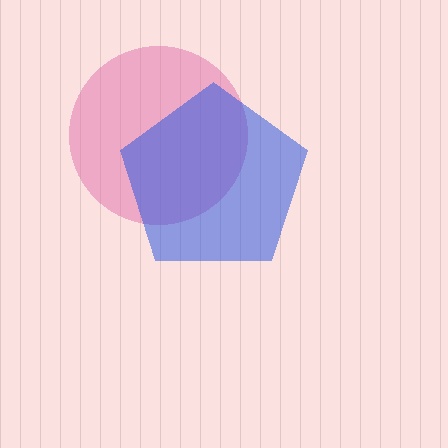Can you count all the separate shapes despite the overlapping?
Yes, there are 2 separate shapes.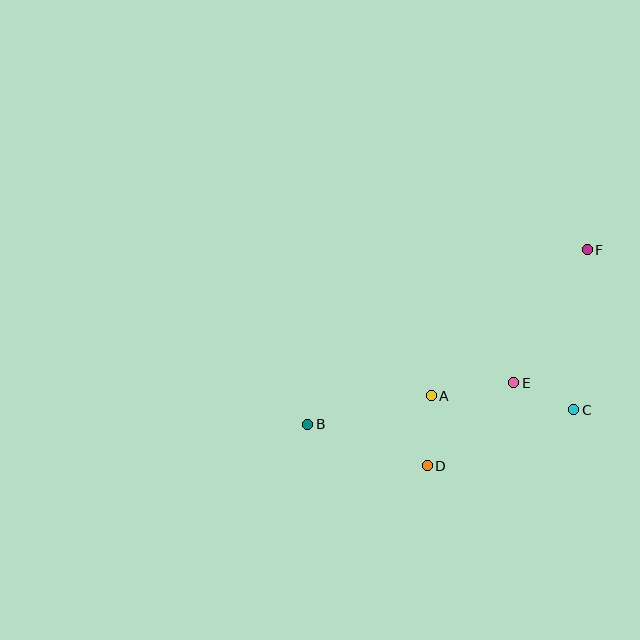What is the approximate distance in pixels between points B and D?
The distance between B and D is approximately 126 pixels.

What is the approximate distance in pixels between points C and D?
The distance between C and D is approximately 156 pixels.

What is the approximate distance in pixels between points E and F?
The distance between E and F is approximately 152 pixels.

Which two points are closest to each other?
Points C and E are closest to each other.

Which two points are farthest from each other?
Points B and F are farthest from each other.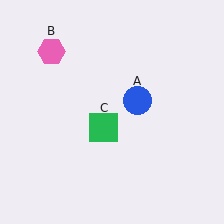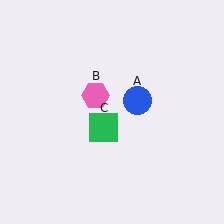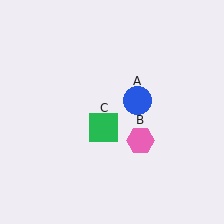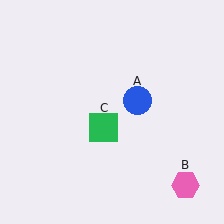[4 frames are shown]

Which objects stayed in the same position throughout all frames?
Blue circle (object A) and green square (object C) remained stationary.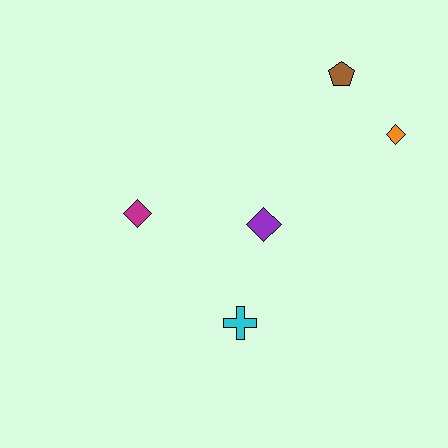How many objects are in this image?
There are 5 objects.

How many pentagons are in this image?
There is 1 pentagon.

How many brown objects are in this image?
There is 1 brown object.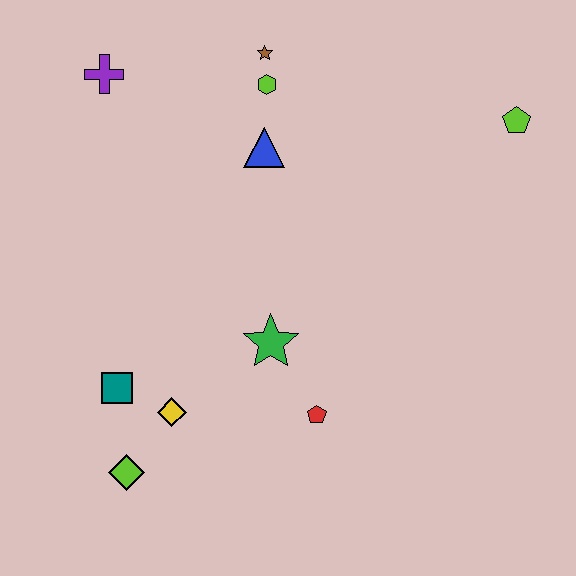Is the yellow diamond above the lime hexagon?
No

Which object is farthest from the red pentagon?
The purple cross is farthest from the red pentagon.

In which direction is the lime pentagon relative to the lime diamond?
The lime pentagon is to the right of the lime diamond.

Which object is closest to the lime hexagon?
The brown star is closest to the lime hexagon.